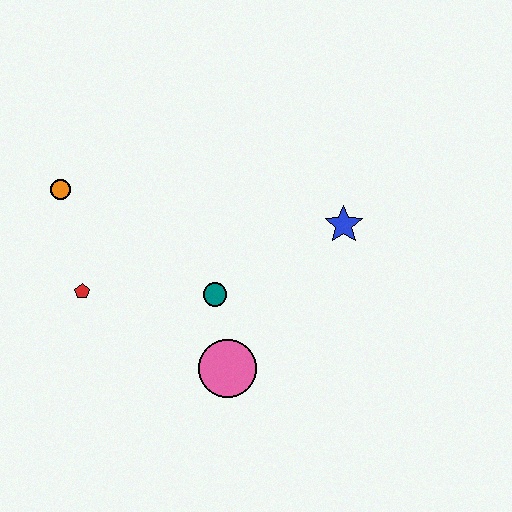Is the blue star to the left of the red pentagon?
No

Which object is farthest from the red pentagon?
The blue star is farthest from the red pentagon.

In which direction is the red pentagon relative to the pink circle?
The red pentagon is to the left of the pink circle.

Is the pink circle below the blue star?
Yes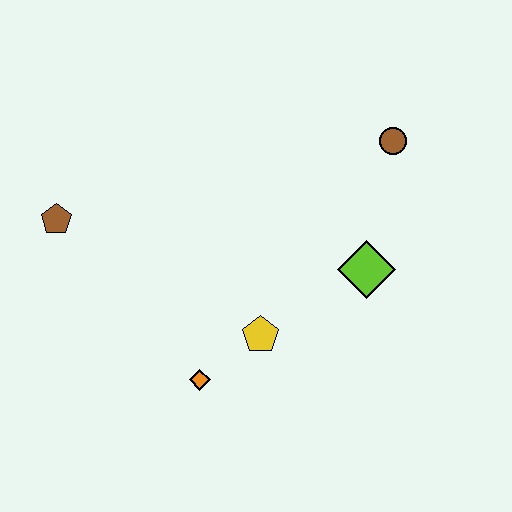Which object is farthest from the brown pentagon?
The brown circle is farthest from the brown pentagon.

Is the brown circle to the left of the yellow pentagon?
No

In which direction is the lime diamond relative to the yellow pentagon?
The lime diamond is to the right of the yellow pentagon.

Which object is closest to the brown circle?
The lime diamond is closest to the brown circle.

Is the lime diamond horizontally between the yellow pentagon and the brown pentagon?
No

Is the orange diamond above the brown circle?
No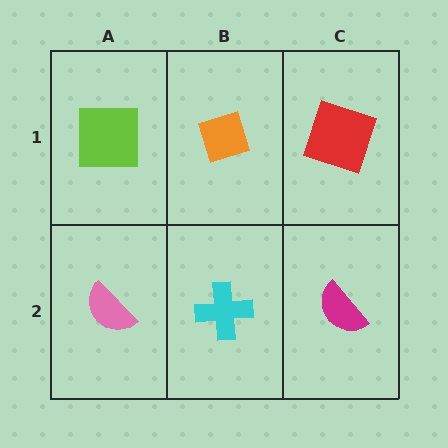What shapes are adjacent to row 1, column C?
A magenta semicircle (row 2, column C), an orange diamond (row 1, column B).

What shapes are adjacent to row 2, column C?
A red square (row 1, column C), a cyan cross (row 2, column B).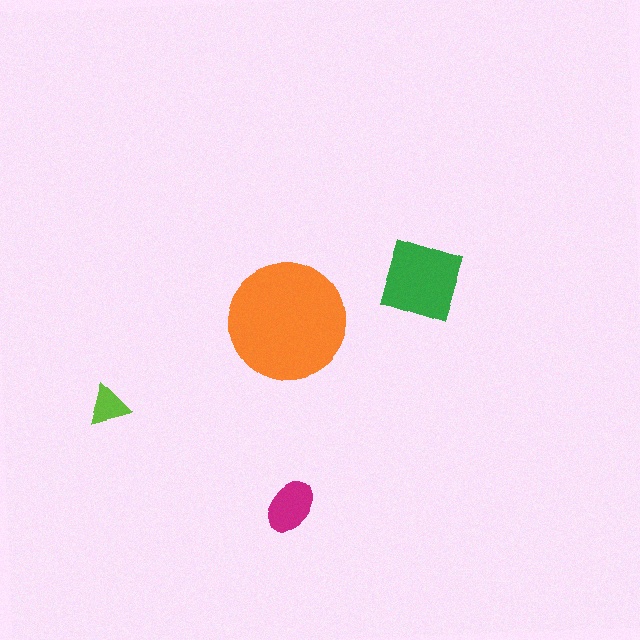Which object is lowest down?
The magenta ellipse is bottommost.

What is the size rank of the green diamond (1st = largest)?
2nd.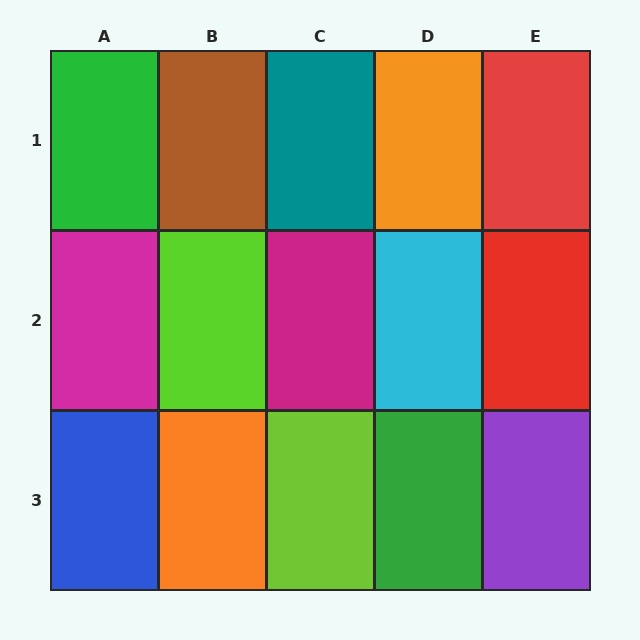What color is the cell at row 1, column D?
Orange.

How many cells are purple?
1 cell is purple.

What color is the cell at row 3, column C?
Lime.